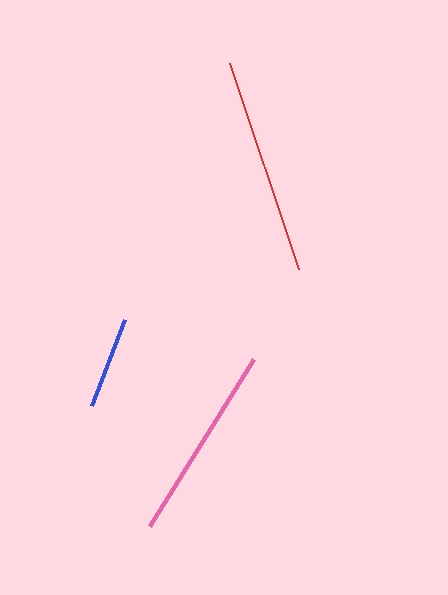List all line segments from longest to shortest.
From longest to shortest: red, pink, blue.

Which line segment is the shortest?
The blue line is the shortest at approximately 92 pixels.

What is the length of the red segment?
The red segment is approximately 218 pixels long.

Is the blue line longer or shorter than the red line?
The red line is longer than the blue line.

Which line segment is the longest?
The red line is the longest at approximately 218 pixels.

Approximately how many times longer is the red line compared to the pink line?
The red line is approximately 1.1 times the length of the pink line.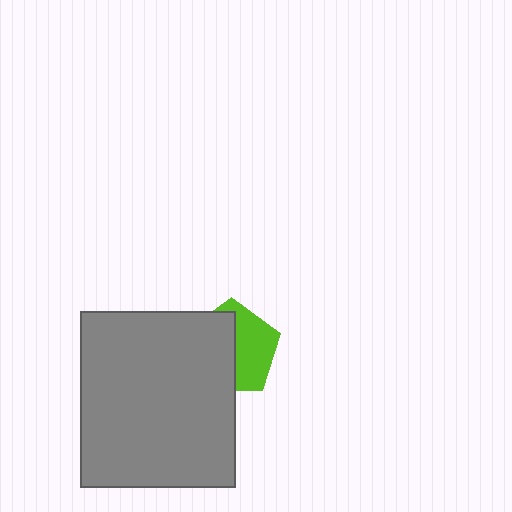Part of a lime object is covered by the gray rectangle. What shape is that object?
It is a pentagon.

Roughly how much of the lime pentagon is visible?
About half of it is visible (roughly 47%).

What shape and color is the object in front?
The object in front is a gray rectangle.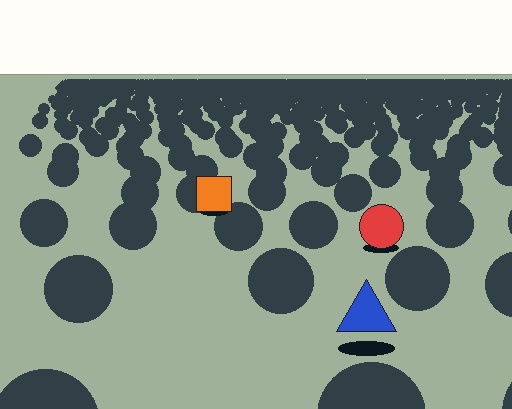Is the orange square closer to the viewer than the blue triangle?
No. The blue triangle is closer — you can tell from the texture gradient: the ground texture is coarser near it.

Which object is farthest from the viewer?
The orange square is farthest from the viewer. It appears smaller and the ground texture around it is denser.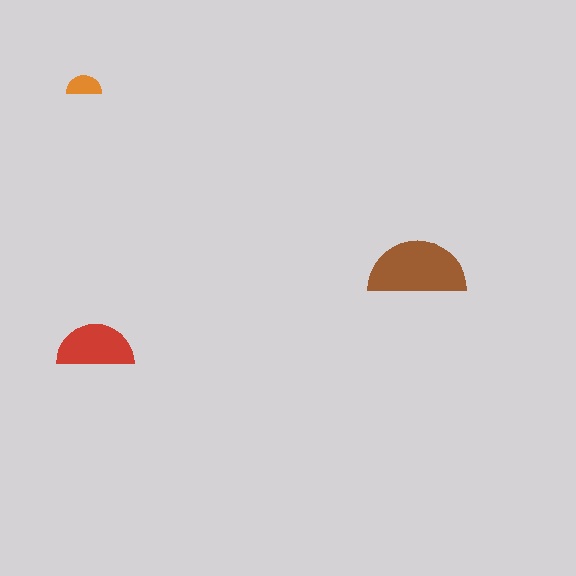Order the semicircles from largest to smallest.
the brown one, the red one, the orange one.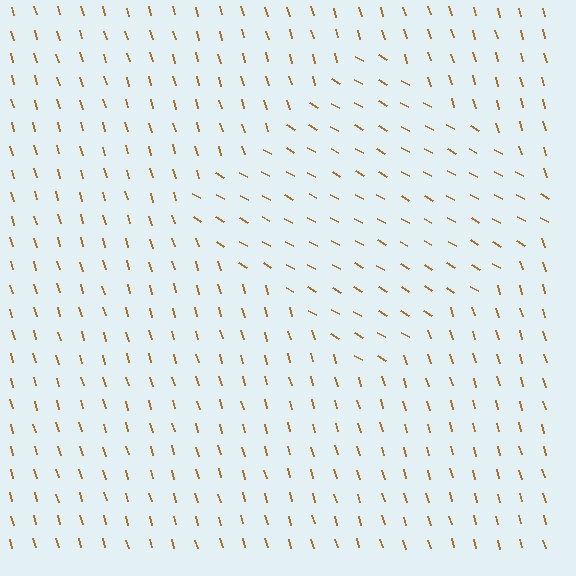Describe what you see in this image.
The image is filled with small brown line segments. A diamond region in the image has lines oriented differently from the surrounding lines, creating a visible texture boundary.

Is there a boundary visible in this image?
Yes, there is a texture boundary formed by a change in line orientation.